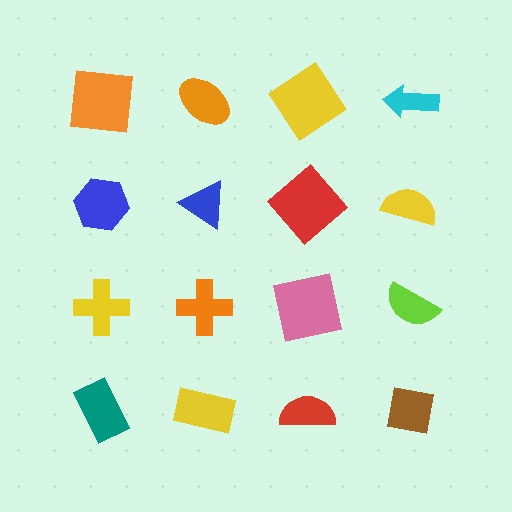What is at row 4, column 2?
A yellow rectangle.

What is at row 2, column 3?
A red diamond.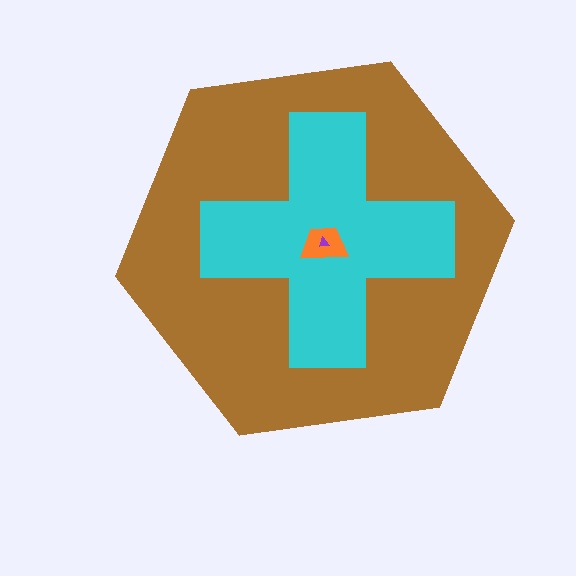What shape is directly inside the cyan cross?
The orange trapezoid.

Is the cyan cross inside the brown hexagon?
Yes.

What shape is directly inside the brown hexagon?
The cyan cross.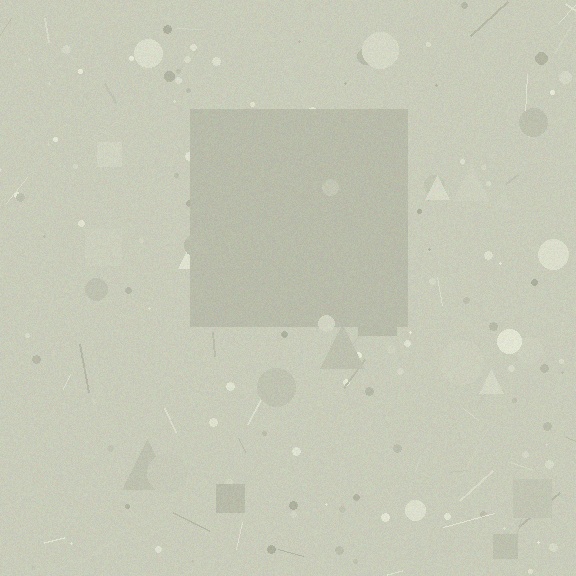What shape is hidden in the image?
A square is hidden in the image.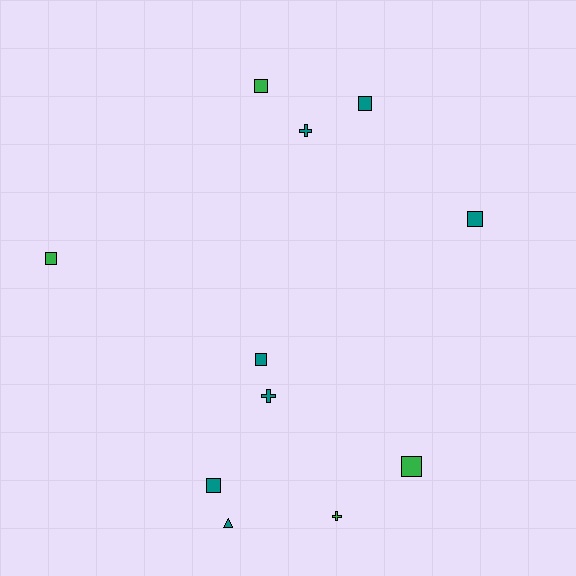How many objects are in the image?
There are 11 objects.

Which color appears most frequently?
Teal, with 7 objects.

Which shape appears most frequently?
Square, with 7 objects.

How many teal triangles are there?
There is 1 teal triangle.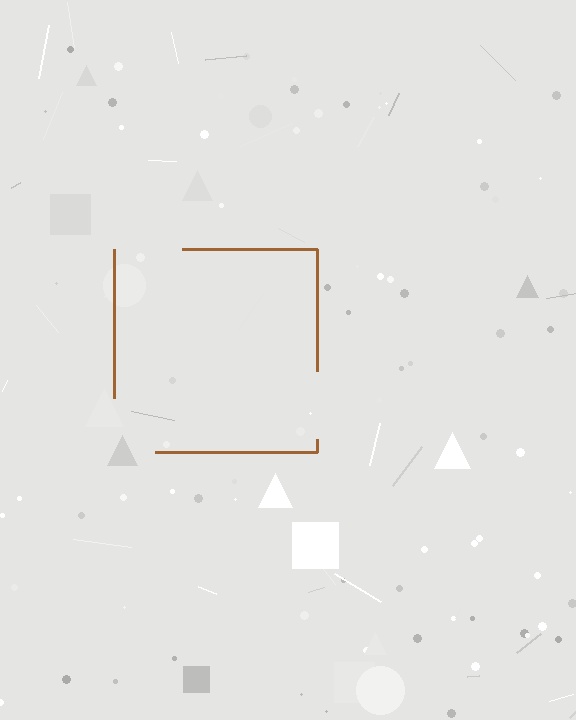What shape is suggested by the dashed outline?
The dashed outline suggests a square.